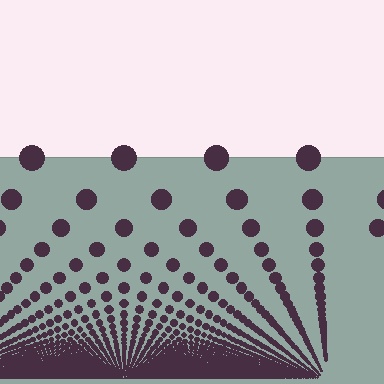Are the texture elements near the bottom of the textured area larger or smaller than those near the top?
Smaller. The gradient is inverted — elements near the bottom are smaller and denser.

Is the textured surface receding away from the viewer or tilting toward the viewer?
The surface appears to tilt toward the viewer. Texture elements get larger and sparser toward the top.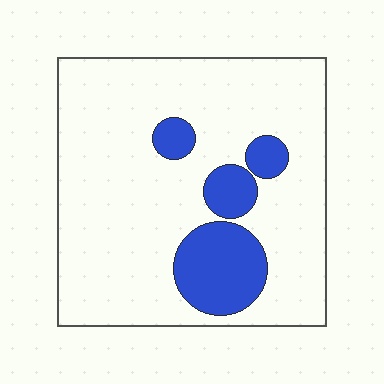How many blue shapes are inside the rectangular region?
4.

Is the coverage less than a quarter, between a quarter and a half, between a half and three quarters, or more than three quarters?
Less than a quarter.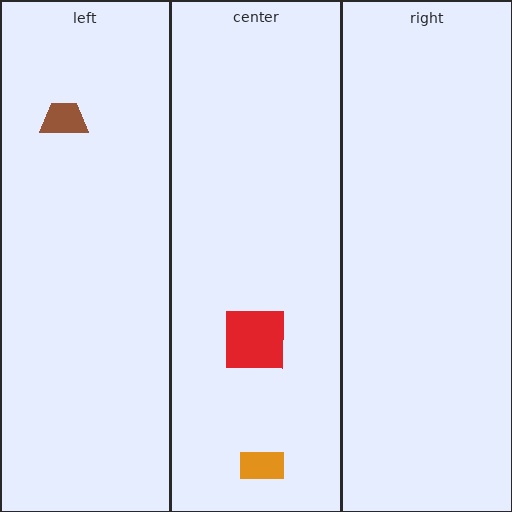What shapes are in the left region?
The brown trapezoid.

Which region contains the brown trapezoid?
The left region.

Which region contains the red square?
The center region.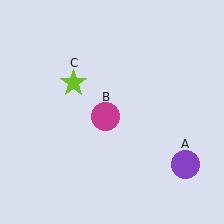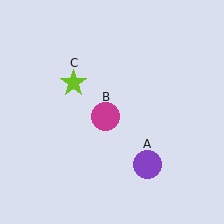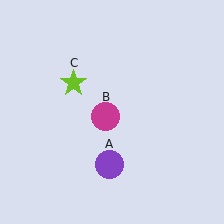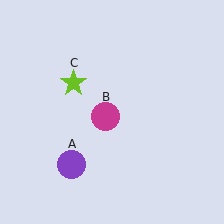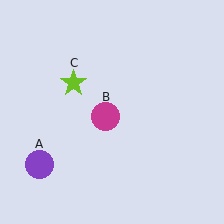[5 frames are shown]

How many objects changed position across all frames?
1 object changed position: purple circle (object A).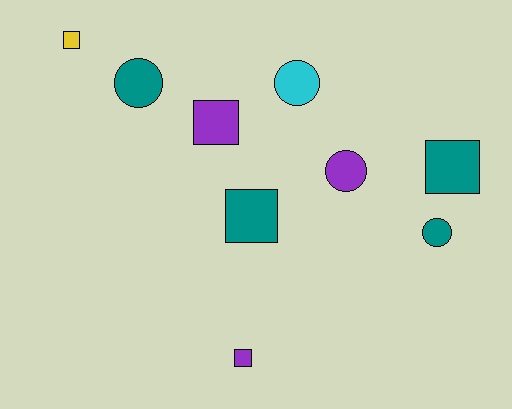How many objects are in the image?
There are 9 objects.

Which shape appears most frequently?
Square, with 5 objects.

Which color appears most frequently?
Teal, with 4 objects.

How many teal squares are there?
There are 2 teal squares.